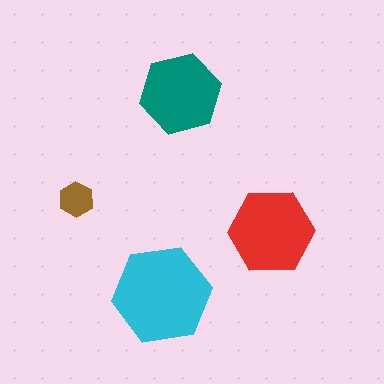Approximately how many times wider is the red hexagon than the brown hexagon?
About 2.5 times wider.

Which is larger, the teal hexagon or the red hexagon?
The red one.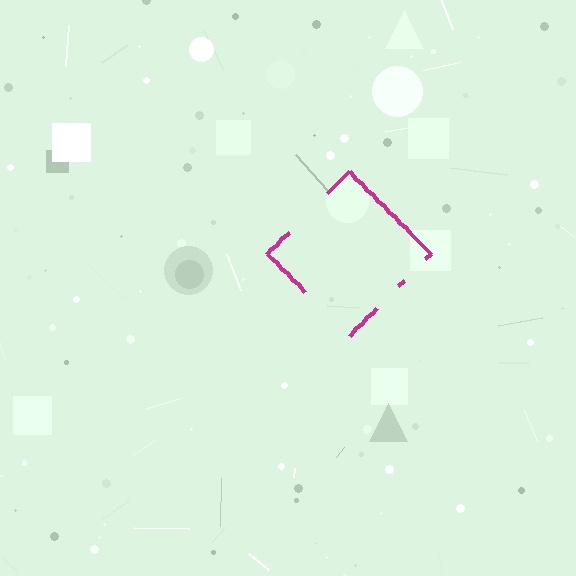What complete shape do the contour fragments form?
The contour fragments form a diamond.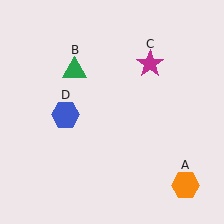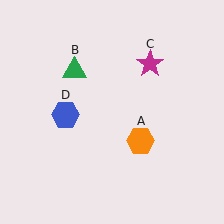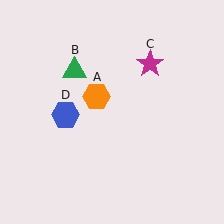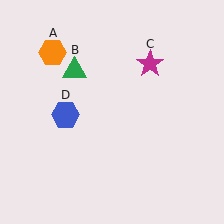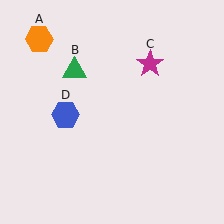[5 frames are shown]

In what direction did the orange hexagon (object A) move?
The orange hexagon (object A) moved up and to the left.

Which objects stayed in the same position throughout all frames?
Green triangle (object B) and magenta star (object C) and blue hexagon (object D) remained stationary.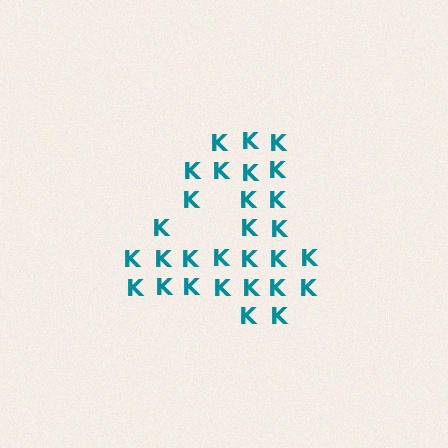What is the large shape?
The large shape is the digit 4.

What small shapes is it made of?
It is made of small letter K's.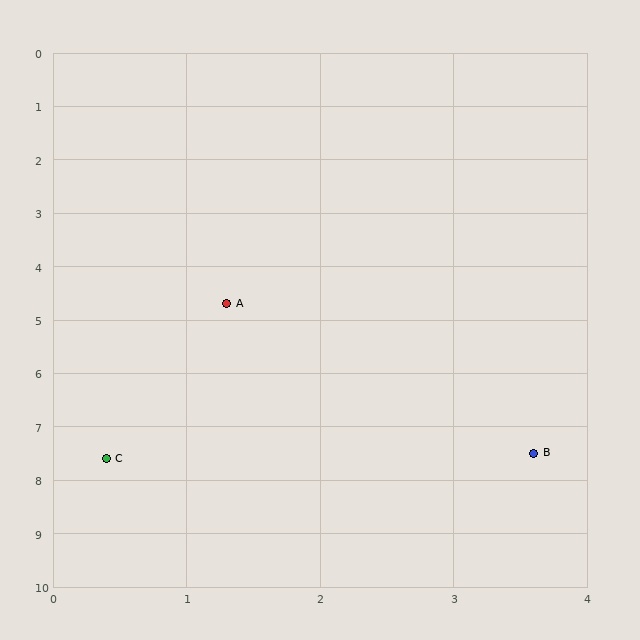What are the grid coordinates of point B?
Point B is at approximately (3.6, 7.5).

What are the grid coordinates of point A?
Point A is at approximately (1.3, 4.7).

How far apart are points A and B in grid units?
Points A and B are about 3.6 grid units apart.